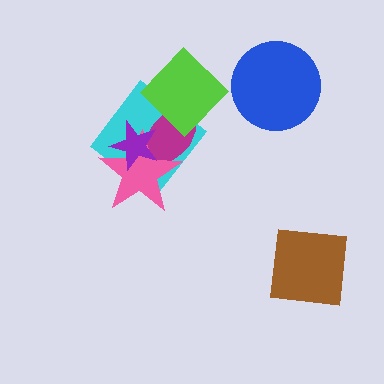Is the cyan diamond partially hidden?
Yes, it is partially covered by another shape.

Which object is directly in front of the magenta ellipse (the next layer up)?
The lime diamond is directly in front of the magenta ellipse.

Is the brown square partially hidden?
No, no other shape covers it.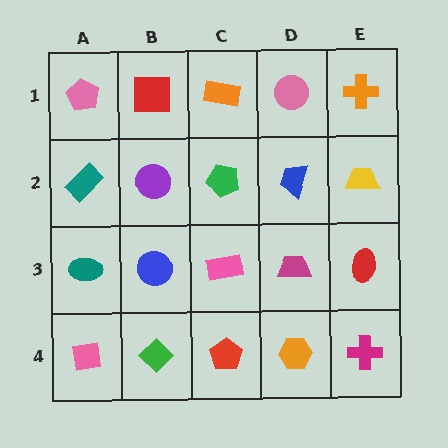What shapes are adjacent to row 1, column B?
A purple circle (row 2, column B), a pink pentagon (row 1, column A), an orange rectangle (row 1, column C).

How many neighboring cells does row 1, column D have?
3.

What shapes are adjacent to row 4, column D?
A magenta trapezoid (row 3, column D), a red pentagon (row 4, column C), a magenta cross (row 4, column E).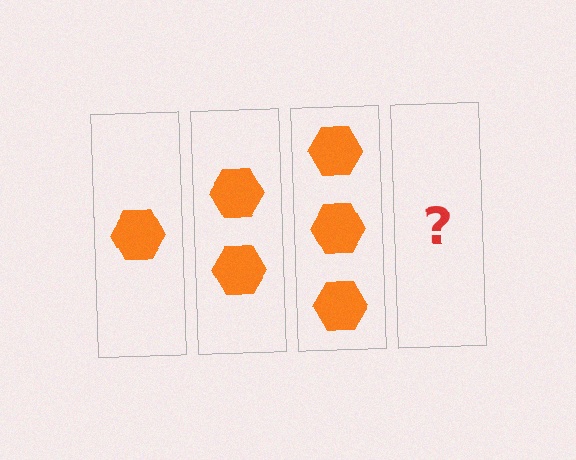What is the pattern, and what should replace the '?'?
The pattern is that each step adds one more hexagon. The '?' should be 4 hexagons.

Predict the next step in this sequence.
The next step is 4 hexagons.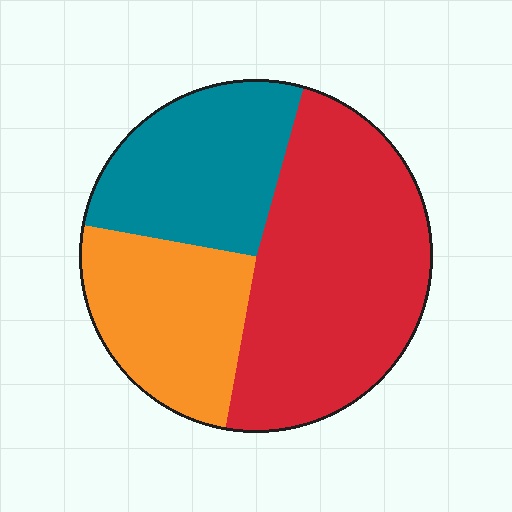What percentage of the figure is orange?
Orange covers 25% of the figure.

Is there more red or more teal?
Red.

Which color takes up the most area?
Red, at roughly 50%.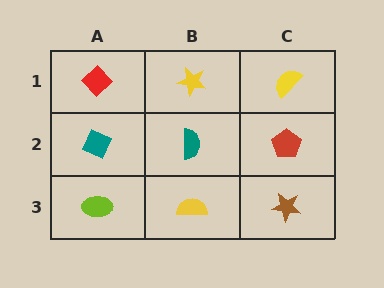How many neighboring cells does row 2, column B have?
4.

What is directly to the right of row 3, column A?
A yellow semicircle.